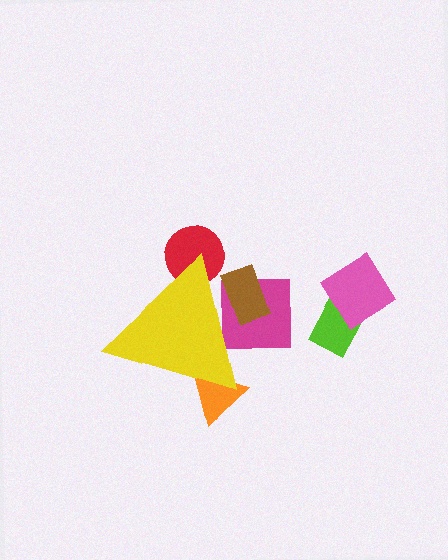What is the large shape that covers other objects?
A yellow triangle.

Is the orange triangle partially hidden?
Yes, the orange triangle is partially hidden behind the yellow triangle.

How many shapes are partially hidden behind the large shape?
4 shapes are partially hidden.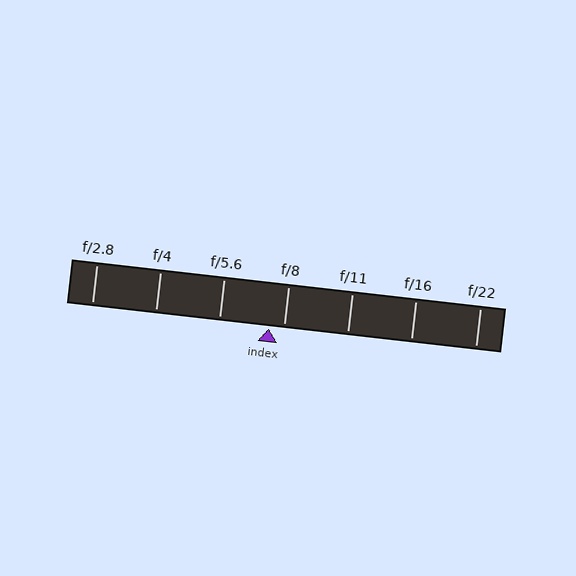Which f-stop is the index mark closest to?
The index mark is closest to f/8.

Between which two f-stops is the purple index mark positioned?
The index mark is between f/5.6 and f/8.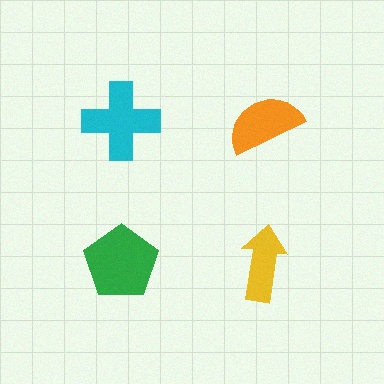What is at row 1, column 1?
A cyan cross.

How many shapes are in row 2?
2 shapes.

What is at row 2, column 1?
A green pentagon.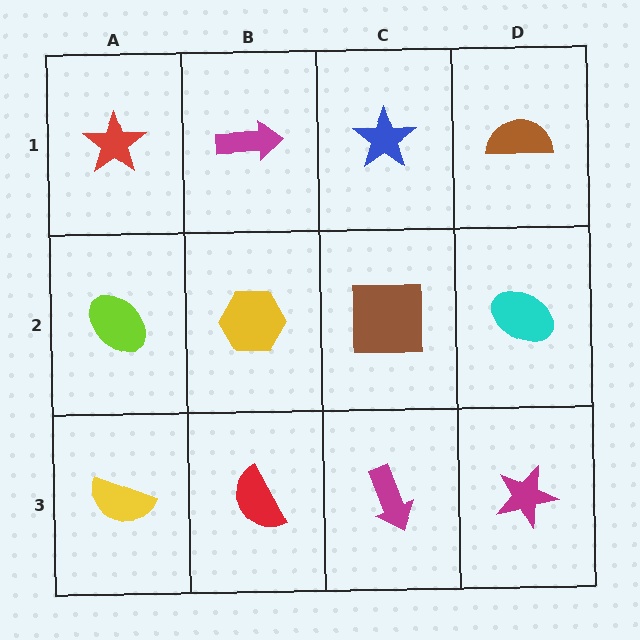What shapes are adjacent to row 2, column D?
A brown semicircle (row 1, column D), a magenta star (row 3, column D), a brown square (row 2, column C).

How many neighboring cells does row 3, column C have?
3.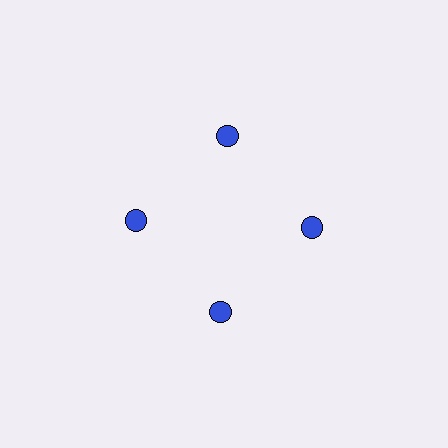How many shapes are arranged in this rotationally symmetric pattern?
There are 4 shapes, arranged in 4 groups of 1.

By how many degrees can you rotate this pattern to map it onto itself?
The pattern maps onto itself every 90 degrees of rotation.